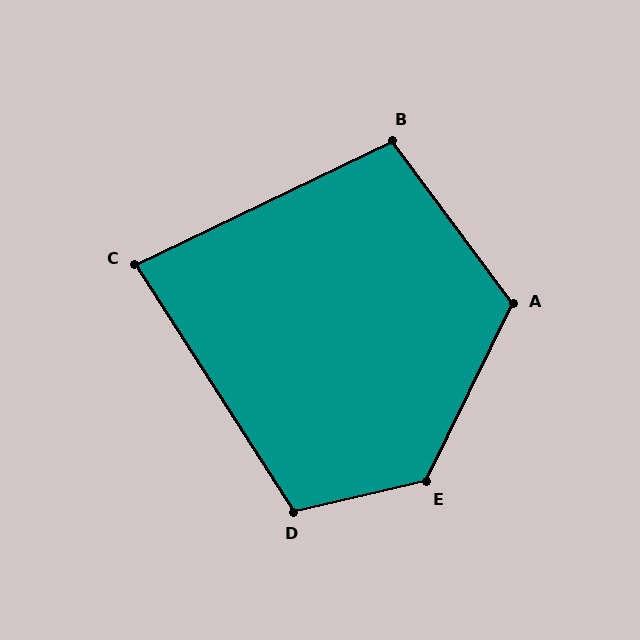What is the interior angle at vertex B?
Approximately 101 degrees (obtuse).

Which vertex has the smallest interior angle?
C, at approximately 83 degrees.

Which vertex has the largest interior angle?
E, at approximately 129 degrees.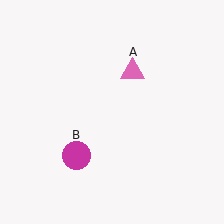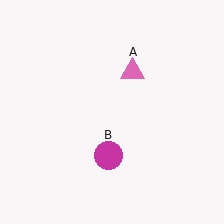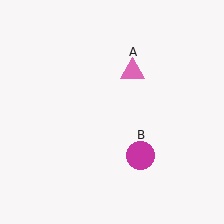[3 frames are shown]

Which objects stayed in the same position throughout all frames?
Pink triangle (object A) remained stationary.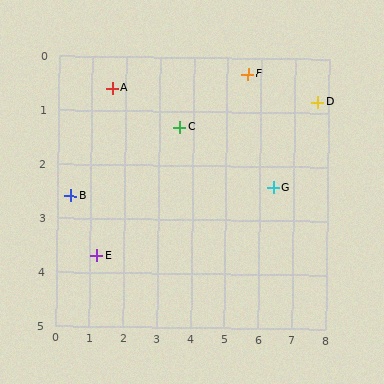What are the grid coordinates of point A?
Point A is at approximately (1.6, 0.6).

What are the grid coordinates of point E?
Point E is at approximately (1.2, 3.7).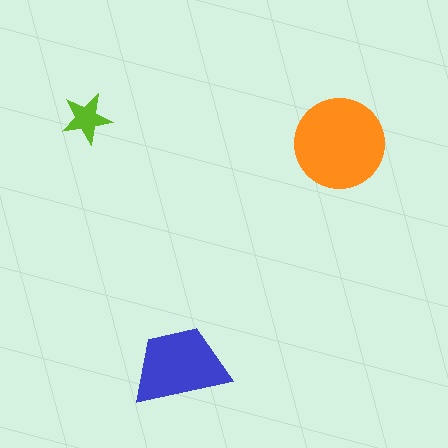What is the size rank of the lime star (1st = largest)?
3rd.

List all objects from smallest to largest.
The lime star, the blue trapezoid, the orange circle.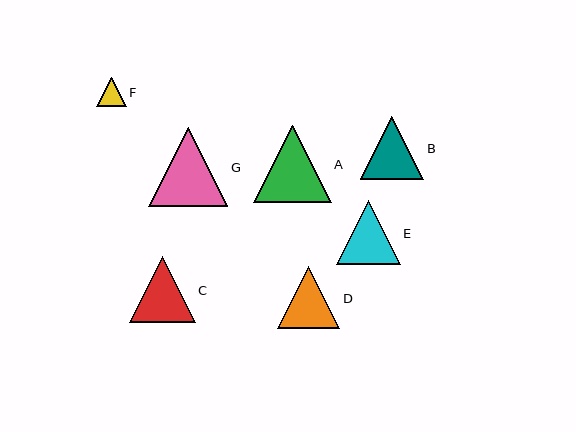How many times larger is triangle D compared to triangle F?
Triangle D is approximately 2.1 times the size of triangle F.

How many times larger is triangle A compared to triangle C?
Triangle A is approximately 1.2 times the size of triangle C.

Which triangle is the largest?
Triangle G is the largest with a size of approximately 79 pixels.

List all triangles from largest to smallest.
From largest to smallest: G, A, C, E, B, D, F.